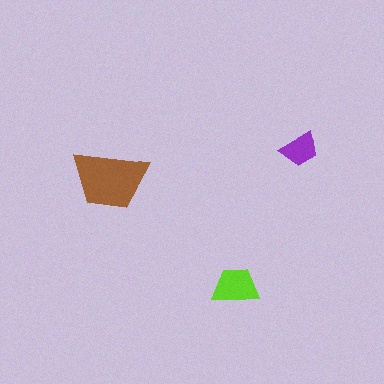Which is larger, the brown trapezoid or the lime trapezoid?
The brown one.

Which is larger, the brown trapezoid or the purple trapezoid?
The brown one.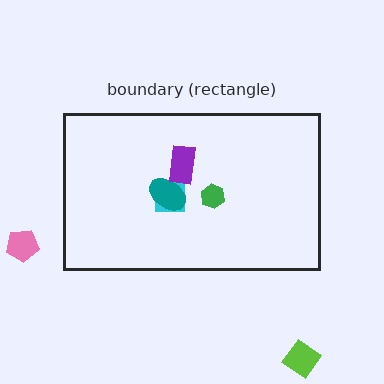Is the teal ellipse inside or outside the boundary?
Inside.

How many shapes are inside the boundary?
4 inside, 2 outside.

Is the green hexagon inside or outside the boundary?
Inside.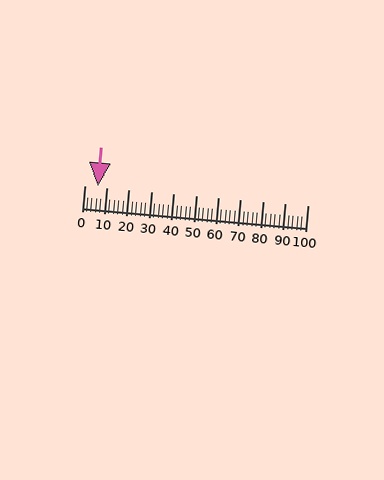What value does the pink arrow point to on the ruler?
The pink arrow points to approximately 6.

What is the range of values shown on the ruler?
The ruler shows values from 0 to 100.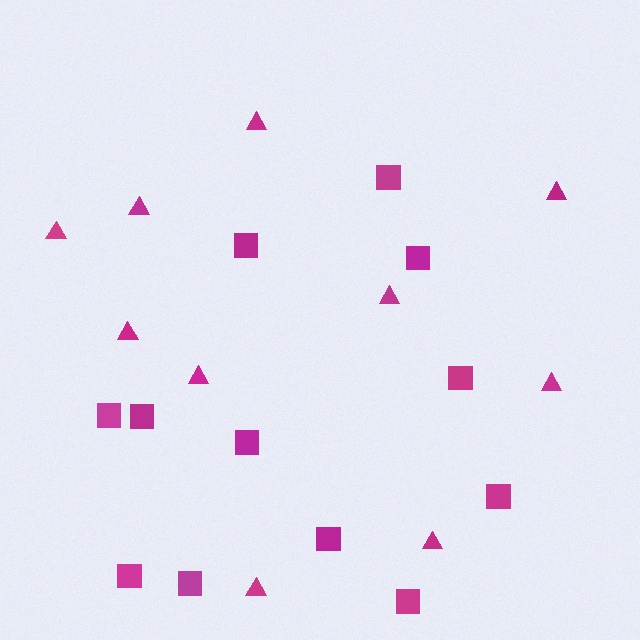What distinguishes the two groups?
There are 2 groups: one group of squares (12) and one group of triangles (10).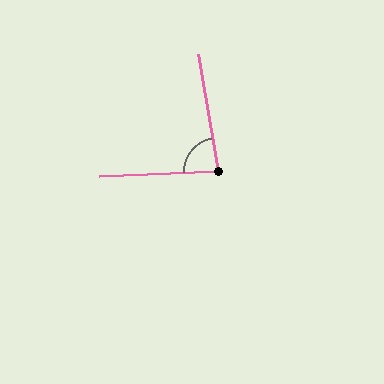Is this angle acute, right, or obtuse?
It is acute.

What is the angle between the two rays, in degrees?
Approximately 82 degrees.